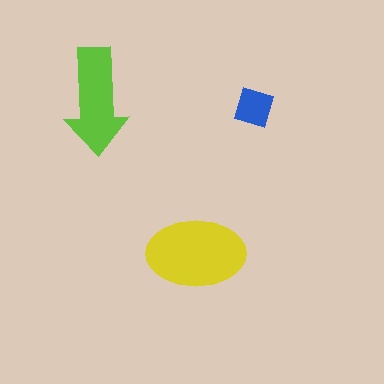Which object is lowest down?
The yellow ellipse is bottommost.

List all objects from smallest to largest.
The blue square, the lime arrow, the yellow ellipse.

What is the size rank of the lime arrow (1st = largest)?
2nd.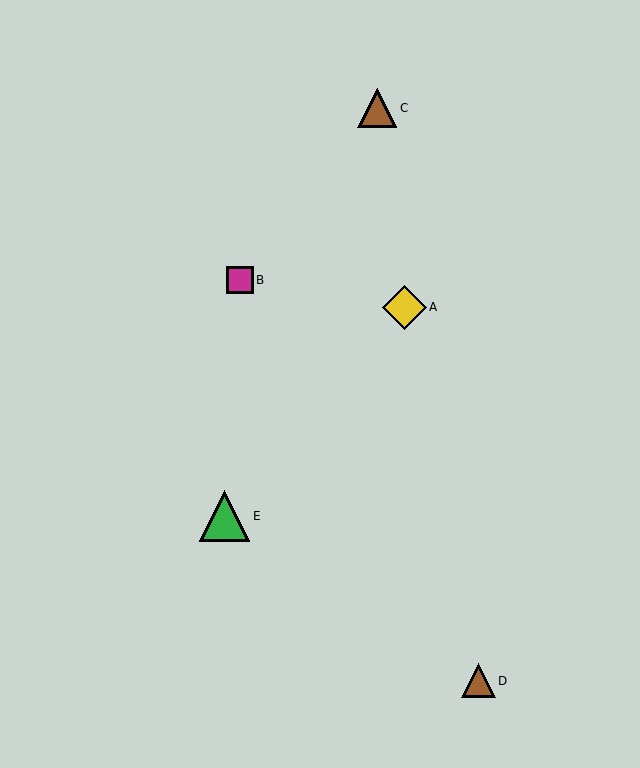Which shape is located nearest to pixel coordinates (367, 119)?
The brown triangle (labeled C) at (377, 108) is nearest to that location.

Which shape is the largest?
The green triangle (labeled E) is the largest.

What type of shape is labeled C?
Shape C is a brown triangle.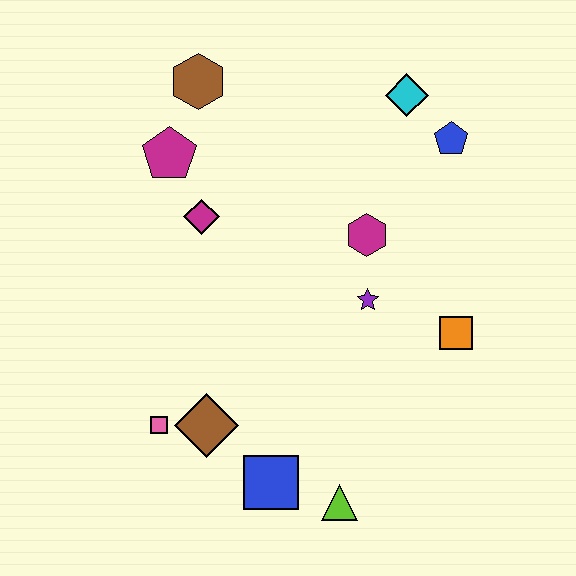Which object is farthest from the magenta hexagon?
The pink square is farthest from the magenta hexagon.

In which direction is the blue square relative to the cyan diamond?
The blue square is below the cyan diamond.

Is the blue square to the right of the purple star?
No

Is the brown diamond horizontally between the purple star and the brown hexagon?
Yes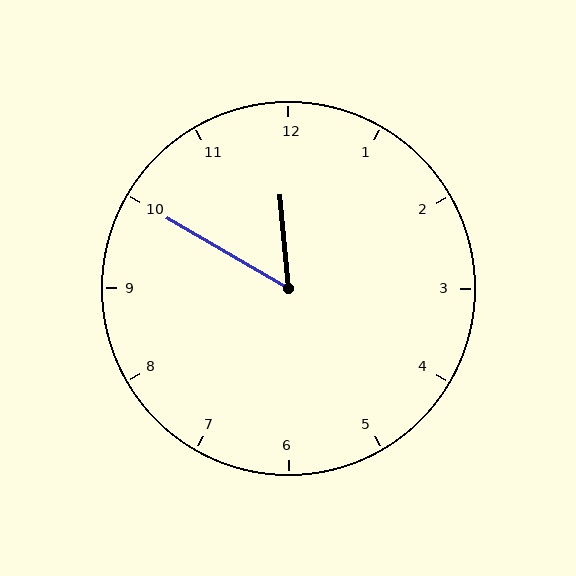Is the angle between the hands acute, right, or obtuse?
It is acute.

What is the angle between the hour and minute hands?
Approximately 55 degrees.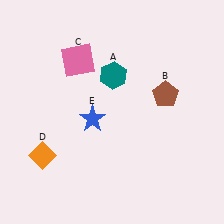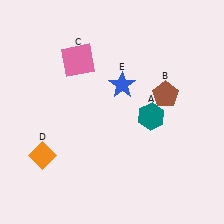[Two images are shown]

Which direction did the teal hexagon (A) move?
The teal hexagon (A) moved down.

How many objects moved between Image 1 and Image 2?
2 objects moved between the two images.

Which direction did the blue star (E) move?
The blue star (E) moved up.